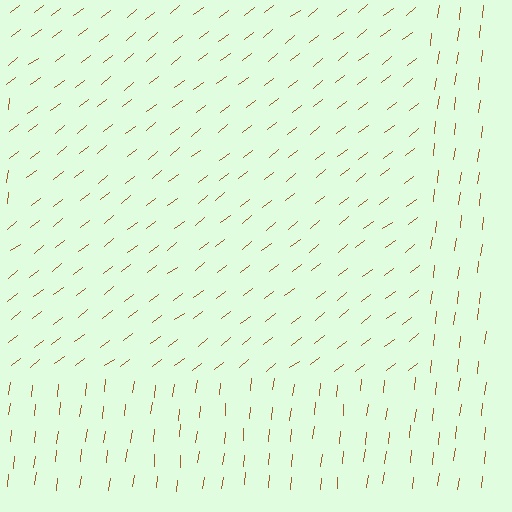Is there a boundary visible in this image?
Yes, there is a texture boundary formed by a change in line orientation.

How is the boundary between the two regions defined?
The boundary is defined purely by a change in line orientation (approximately 45 degrees difference). All lines are the same color and thickness.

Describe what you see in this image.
The image is filled with small brown line segments. A rectangle region in the image has lines oriented differently from the surrounding lines, creating a visible texture boundary.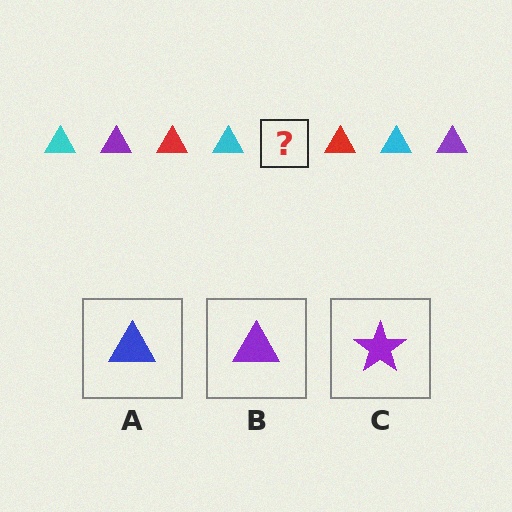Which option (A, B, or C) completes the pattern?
B.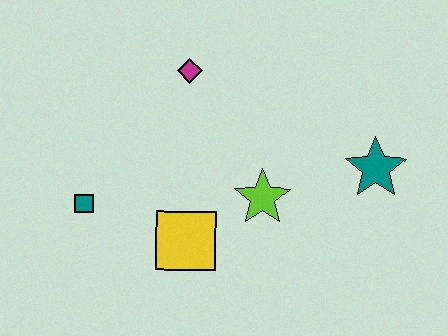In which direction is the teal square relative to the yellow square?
The teal square is to the left of the yellow square.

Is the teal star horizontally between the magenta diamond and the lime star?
No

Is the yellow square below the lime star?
Yes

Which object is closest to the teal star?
The lime star is closest to the teal star.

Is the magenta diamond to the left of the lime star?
Yes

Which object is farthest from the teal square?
The teal star is farthest from the teal square.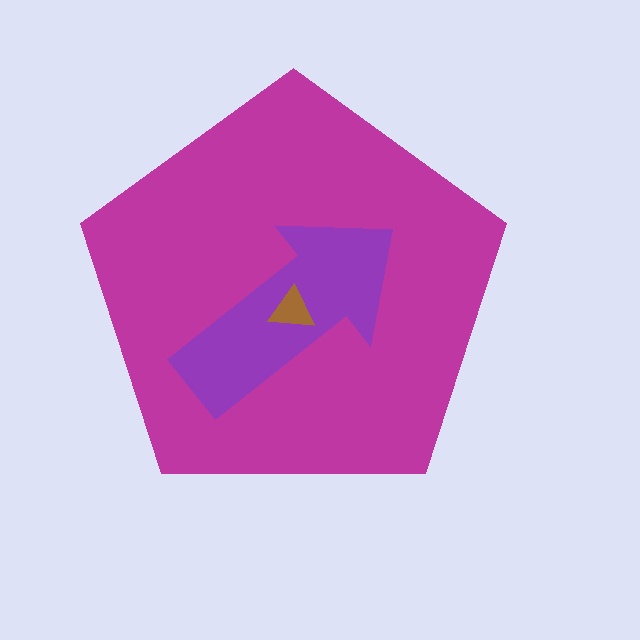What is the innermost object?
The brown triangle.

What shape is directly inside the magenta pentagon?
The purple arrow.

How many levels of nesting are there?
3.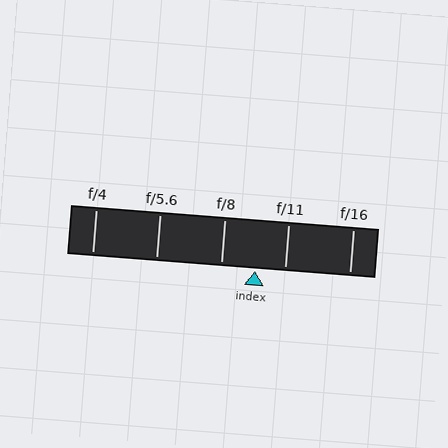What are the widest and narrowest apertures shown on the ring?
The widest aperture shown is f/4 and the narrowest is f/16.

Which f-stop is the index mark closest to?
The index mark is closest to f/11.